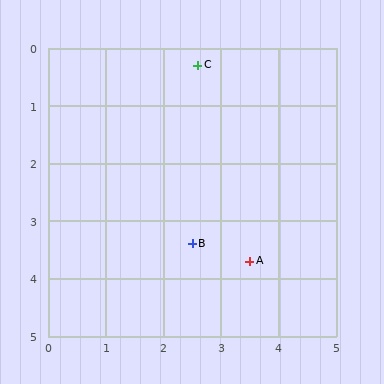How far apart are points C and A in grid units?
Points C and A are about 3.5 grid units apart.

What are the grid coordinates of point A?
Point A is at approximately (3.5, 3.7).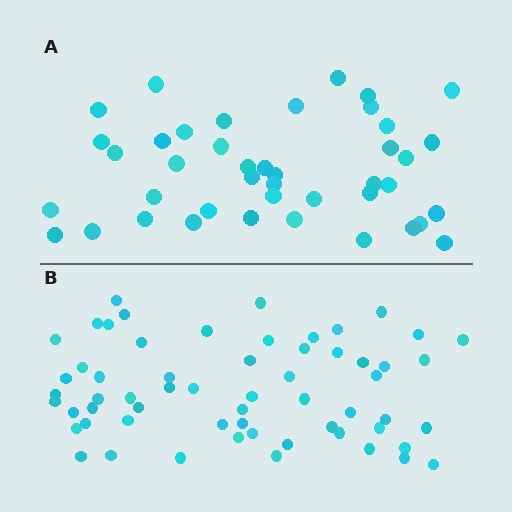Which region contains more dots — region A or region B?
Region B (the bottom region) has more dots.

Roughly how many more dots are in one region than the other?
Region B has approximately 20 more dots than region A.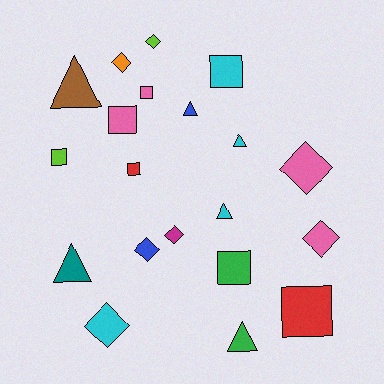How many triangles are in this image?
There are 6 triangles.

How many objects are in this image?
There are 20 objects.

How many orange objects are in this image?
There is 1 orange object.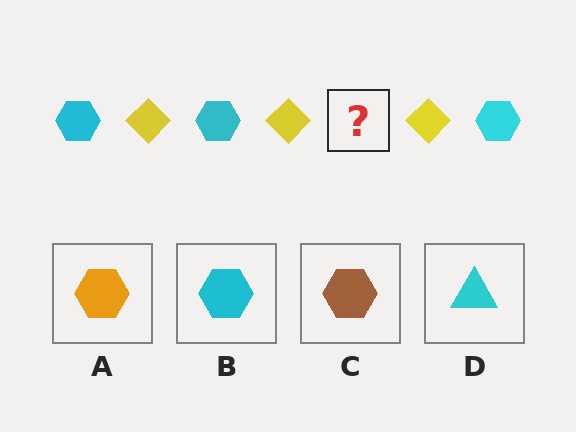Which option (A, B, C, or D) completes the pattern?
B.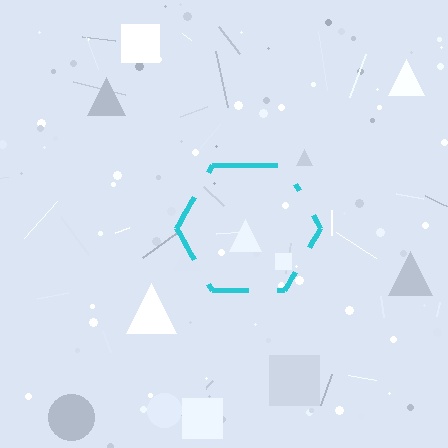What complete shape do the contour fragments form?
The contour fragments form a hexagon.